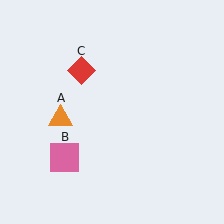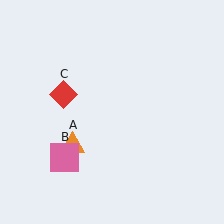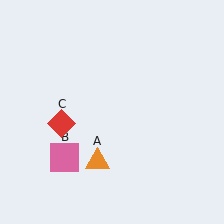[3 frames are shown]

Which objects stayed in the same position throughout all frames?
Pink square (object B) remained stationary.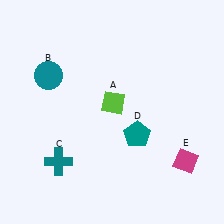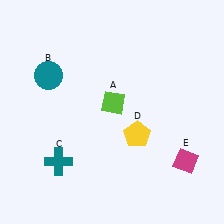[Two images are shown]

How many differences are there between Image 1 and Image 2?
There is 1 difference between the two images.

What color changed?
The pentagon (D) changed from teal in Image 1 to yellow in Image 2.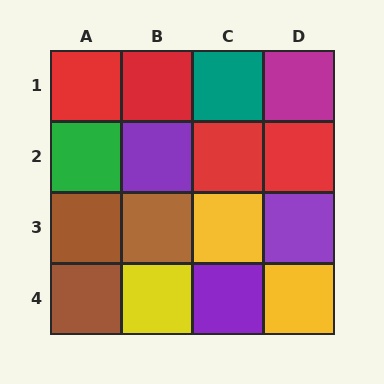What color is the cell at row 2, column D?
Red.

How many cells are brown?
3 cells are brown.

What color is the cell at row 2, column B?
Purple.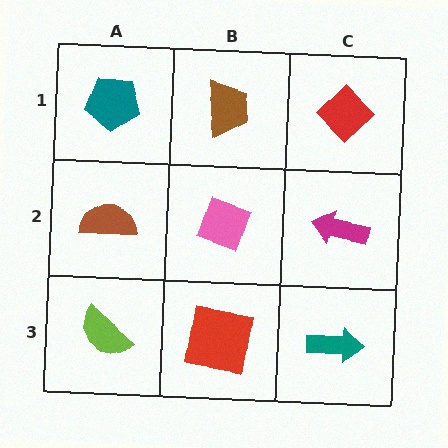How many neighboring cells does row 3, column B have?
3.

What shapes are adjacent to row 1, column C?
A magenta arrow (row 2, column C), a brown trapezoid (row 1, column B).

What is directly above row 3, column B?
A pink diamond.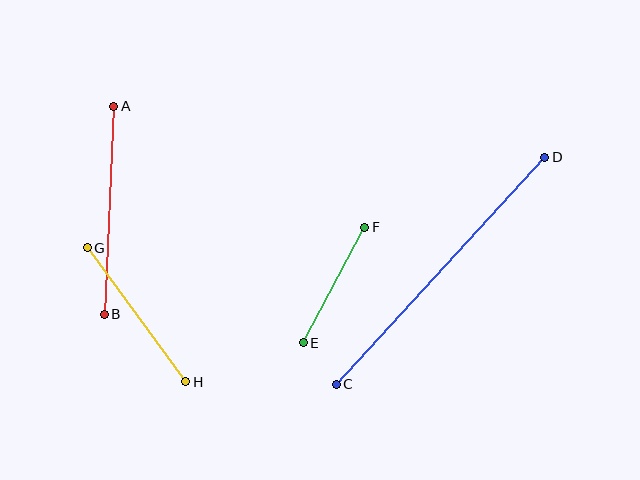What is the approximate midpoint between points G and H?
The midpoint is at approximately (136, 315) pixels.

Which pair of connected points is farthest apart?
Points C and D are farthest apart.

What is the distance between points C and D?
The distance is approximately 308 pixels.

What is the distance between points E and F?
The distance is approximately 131 pixels.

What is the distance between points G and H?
The distance is approximately 166 pixels.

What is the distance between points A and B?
The distance is approximately 208 pixels.